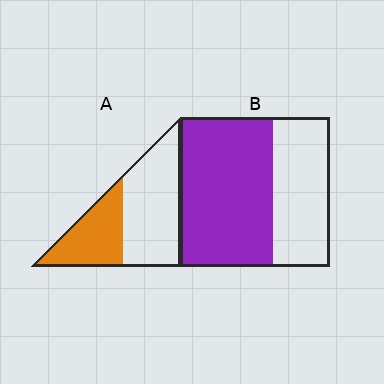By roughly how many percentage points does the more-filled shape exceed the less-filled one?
By roughly 25 percentage points (B over A).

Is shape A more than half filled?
No.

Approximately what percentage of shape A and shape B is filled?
A is approximately 40% and B is approximately 60%.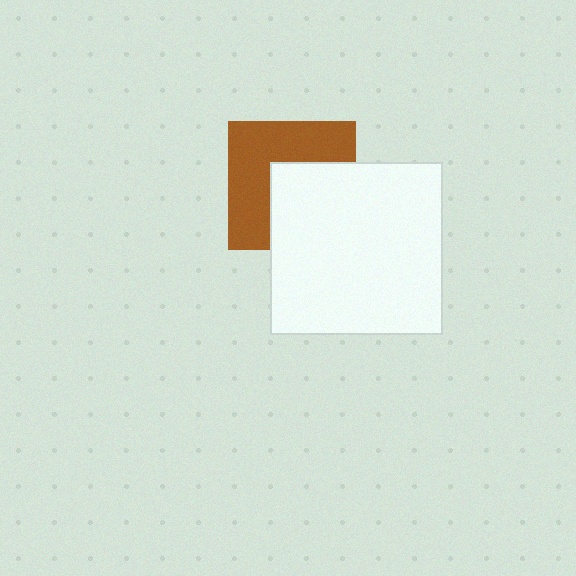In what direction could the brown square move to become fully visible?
The brown square could move toward the upper-left. That would shift it out from behind the white square entirely.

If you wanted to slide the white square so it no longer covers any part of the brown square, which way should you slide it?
Slide it toward the lower-right — that is the most direct way to separate the two shapes.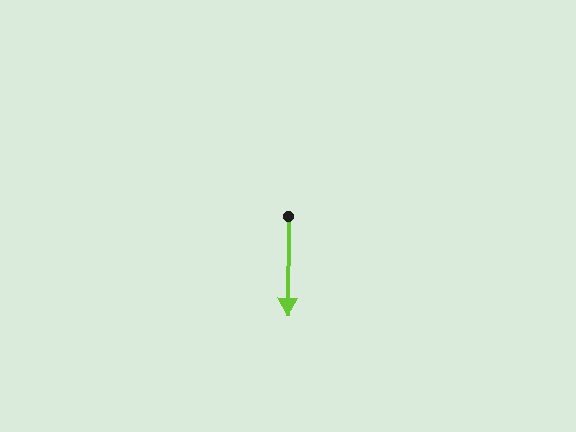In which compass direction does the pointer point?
South.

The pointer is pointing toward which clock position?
Roughly 6 o'clock.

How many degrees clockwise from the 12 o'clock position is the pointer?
Approximately 180 degrees.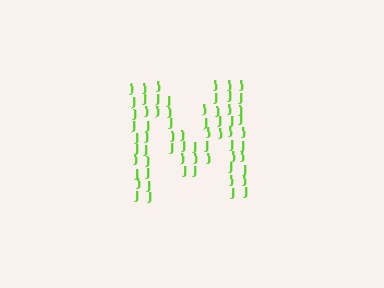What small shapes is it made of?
It is made of small letter J's.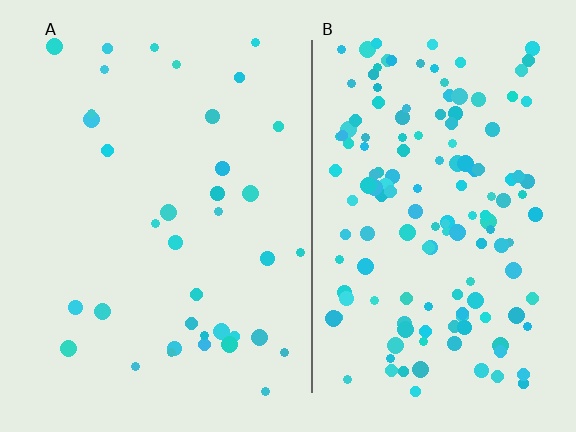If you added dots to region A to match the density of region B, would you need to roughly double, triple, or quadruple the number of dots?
Approximately quadruple.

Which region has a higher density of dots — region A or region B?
B (the right).